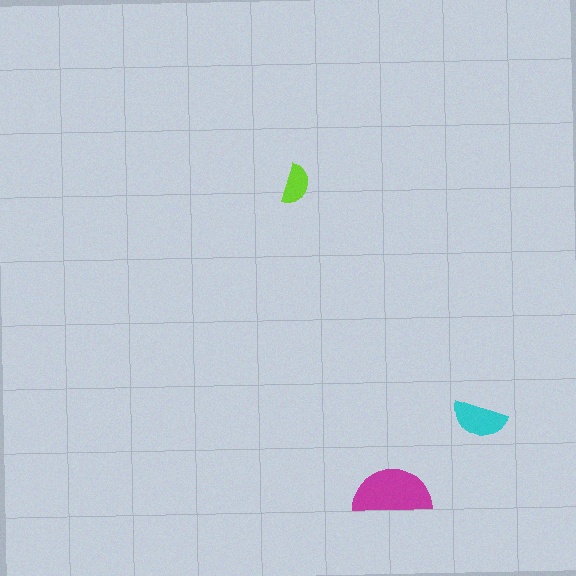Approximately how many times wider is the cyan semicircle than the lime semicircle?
About 1.5 times wider.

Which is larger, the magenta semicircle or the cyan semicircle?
The magenta one.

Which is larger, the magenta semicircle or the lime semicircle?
The magenta one.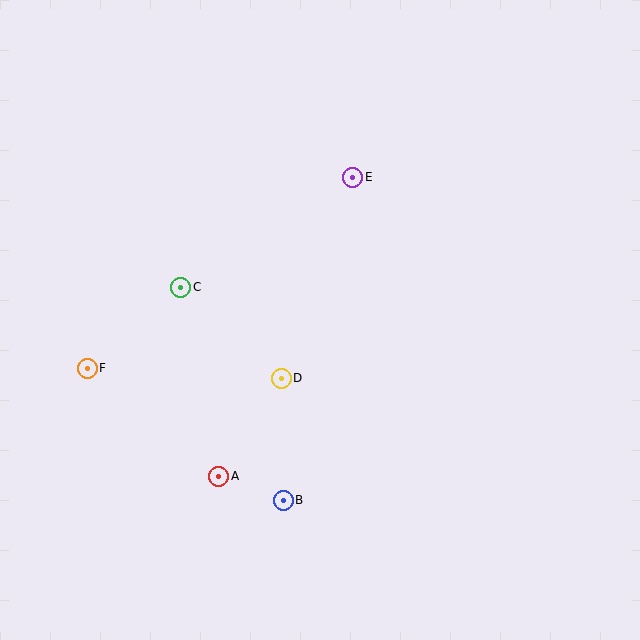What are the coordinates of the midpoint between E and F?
The midpoint between E and F is at (220, 273).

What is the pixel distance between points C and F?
The distance between C and F is 124 pixels.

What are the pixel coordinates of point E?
Point E is at (353, 177).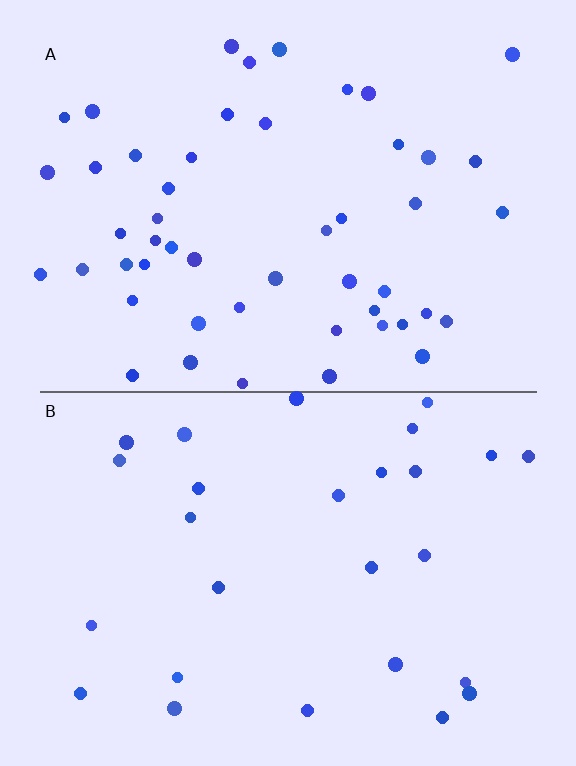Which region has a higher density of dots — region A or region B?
A (the top).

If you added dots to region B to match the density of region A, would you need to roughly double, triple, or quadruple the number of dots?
Approximately double.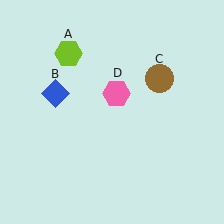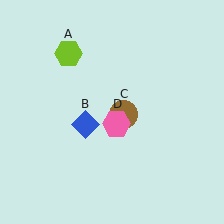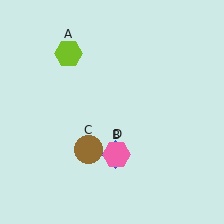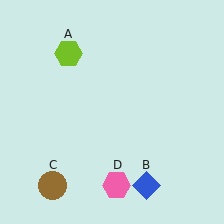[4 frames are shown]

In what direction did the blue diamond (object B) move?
The blue diamond (object B) moved down and to the right.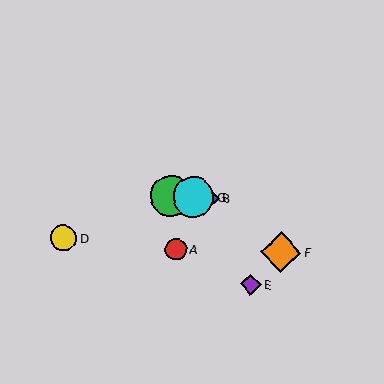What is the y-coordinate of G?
Object G is at y≈197.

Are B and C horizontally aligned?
Yes, both are at y≈197.